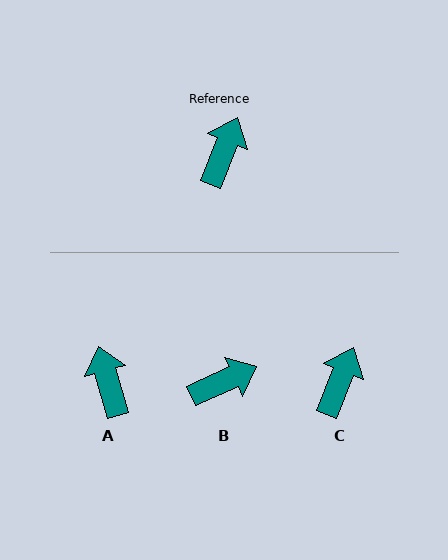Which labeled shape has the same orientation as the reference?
C.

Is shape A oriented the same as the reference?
No, it is off by about 37 degrees.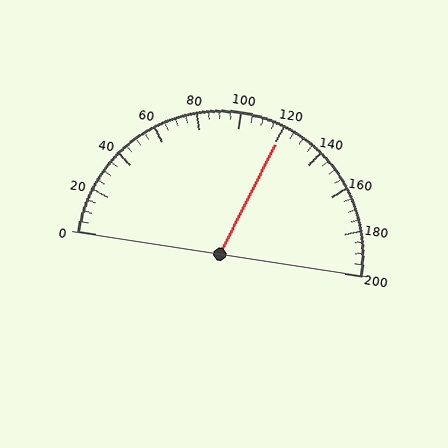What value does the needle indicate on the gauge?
The needle indicates approximately 120.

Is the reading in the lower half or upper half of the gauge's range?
The reading is in the upper half of the range (0 to 200).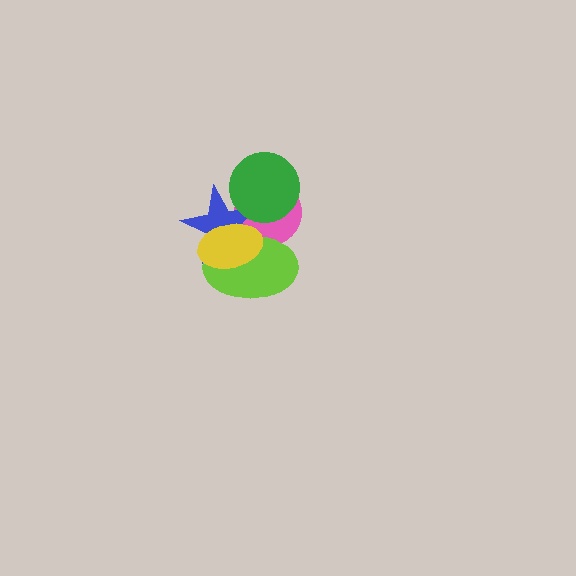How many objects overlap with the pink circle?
4 objects overlap with the pink circle.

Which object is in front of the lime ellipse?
The yellow ellipse is in front of the lime ellipse.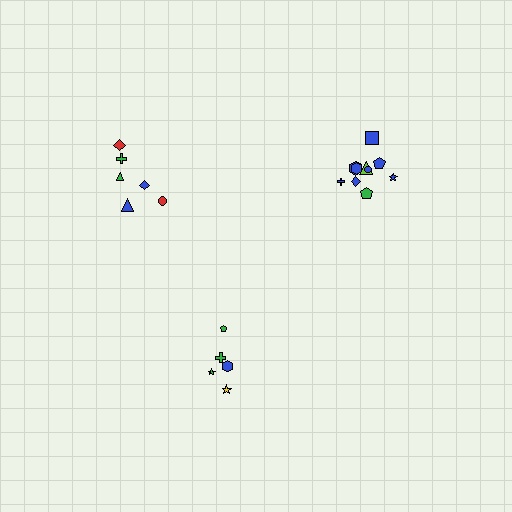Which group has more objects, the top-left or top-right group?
The top-right group.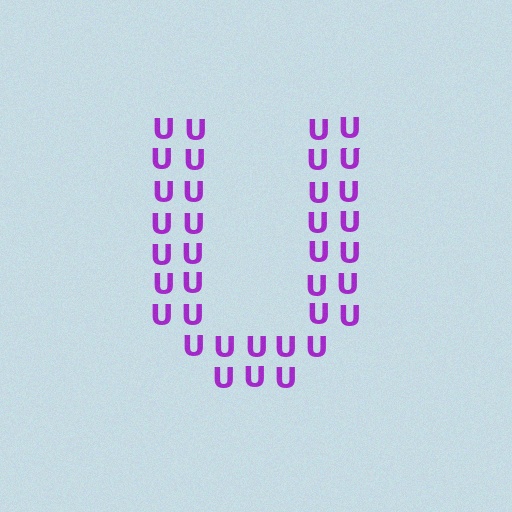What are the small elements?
The small elements are letter U's.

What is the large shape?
The large shape is the letter U.